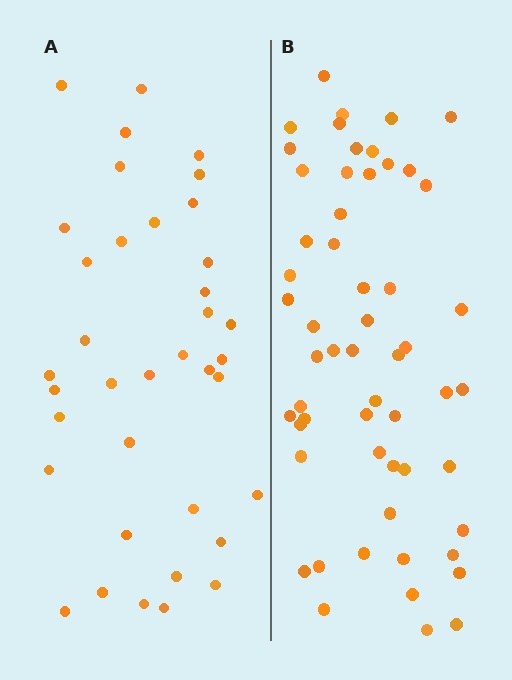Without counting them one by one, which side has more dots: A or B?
Region B (the right region) has more dots.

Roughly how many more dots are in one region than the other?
Region B has approximately 20 more dots than region A.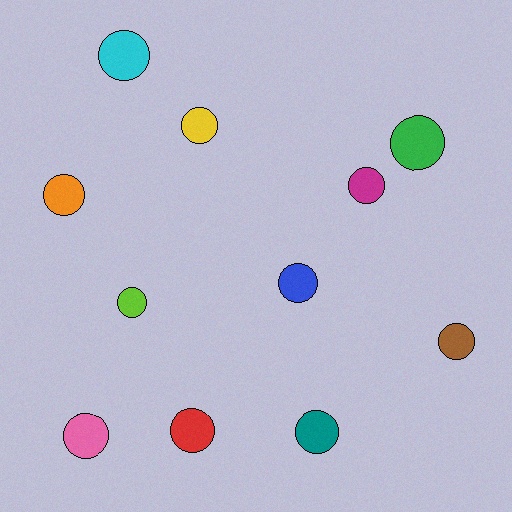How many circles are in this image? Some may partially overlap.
There are 11 circles.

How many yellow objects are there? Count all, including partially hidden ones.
There is 1 yellow object.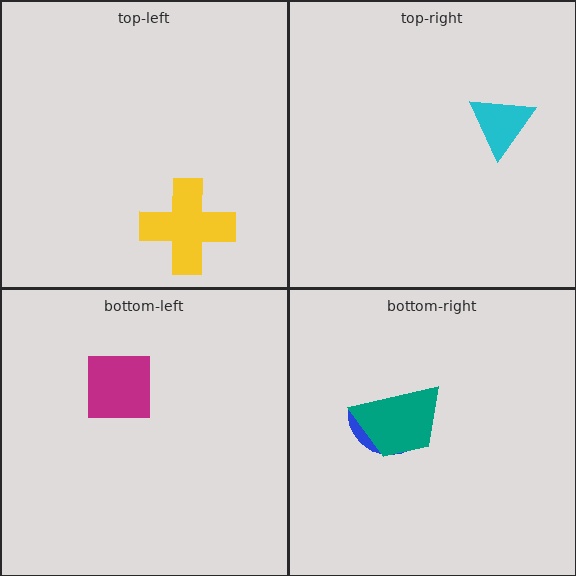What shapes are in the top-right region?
The cyan triangle.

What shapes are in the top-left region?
The yellow cross.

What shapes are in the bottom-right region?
The blue semicircle, the teal trapezoid.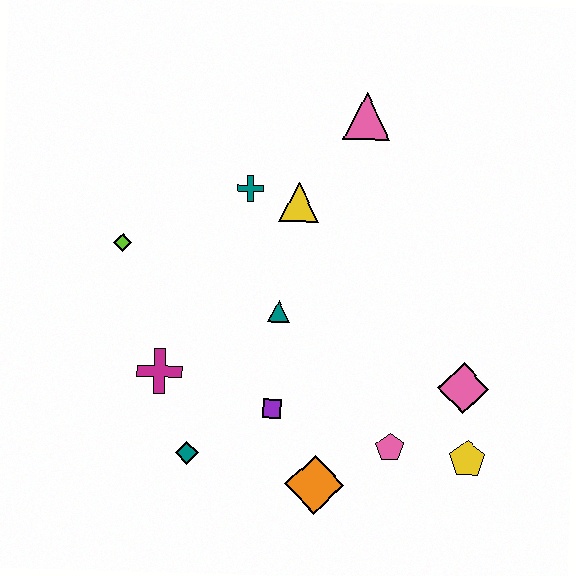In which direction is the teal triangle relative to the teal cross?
The teal triangle is below the teal cross.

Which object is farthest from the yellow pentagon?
The lime diamond is farthest from the yellow pentagon.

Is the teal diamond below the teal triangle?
Yes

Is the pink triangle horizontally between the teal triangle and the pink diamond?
Yes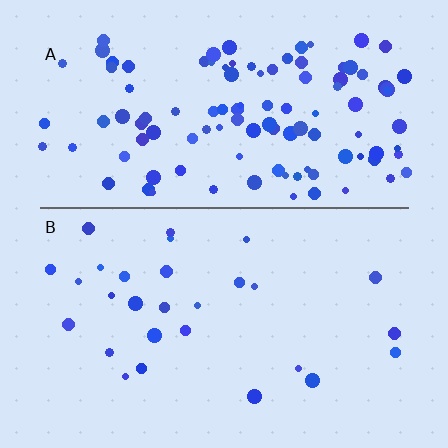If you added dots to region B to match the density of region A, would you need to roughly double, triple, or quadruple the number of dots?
Approximately quadruple.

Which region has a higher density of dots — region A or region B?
A (the top).